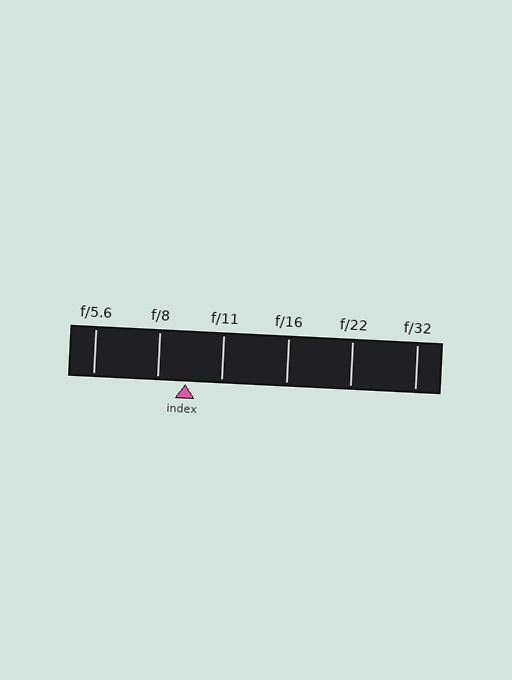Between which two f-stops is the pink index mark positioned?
The index mark is between f/8 and f/11.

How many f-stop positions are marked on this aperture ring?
There are 6 f-stop positions marked.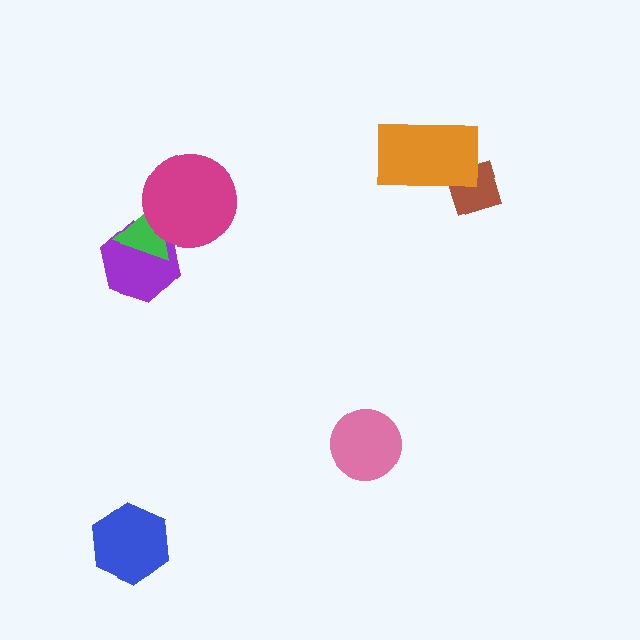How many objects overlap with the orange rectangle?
1 object overlaps with the orange rectangle.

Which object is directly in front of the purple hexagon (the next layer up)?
The green triangle is directly in front of the purple hexagon.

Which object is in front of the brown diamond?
The orange rectangle is in front of the brown diamond.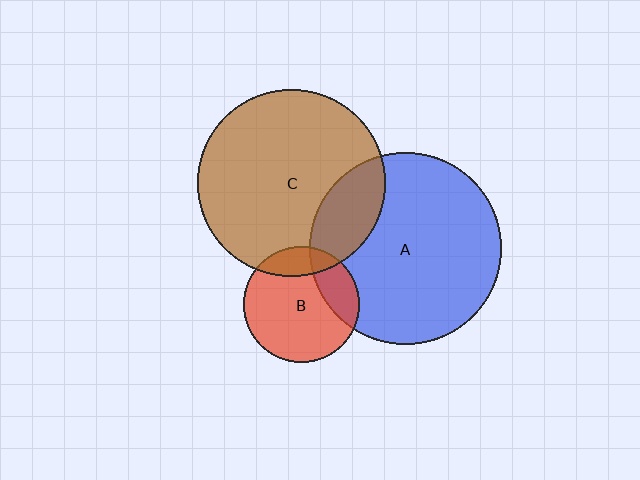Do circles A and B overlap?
Yes.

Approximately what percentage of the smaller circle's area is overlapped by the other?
Approximately 20%.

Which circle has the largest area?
Circle A (blue).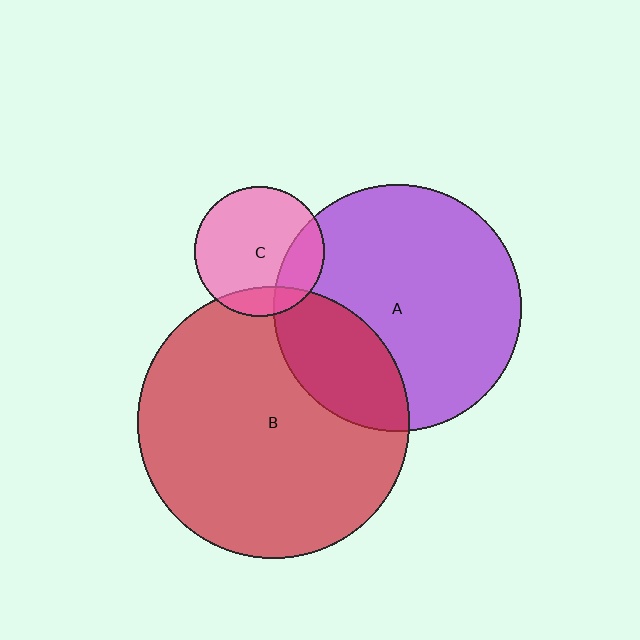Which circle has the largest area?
Circle B (red).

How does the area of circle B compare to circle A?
Approximately 1.2 times.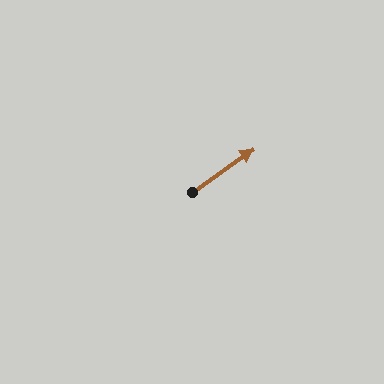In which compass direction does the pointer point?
Northeast.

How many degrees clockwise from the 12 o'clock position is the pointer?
Approximately 55 degrees.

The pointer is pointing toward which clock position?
Roughly 2 o'clock.